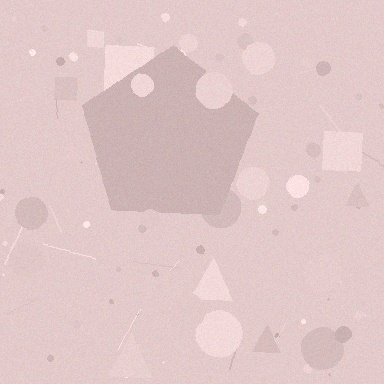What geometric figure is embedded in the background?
A pentagon is embedded in the background.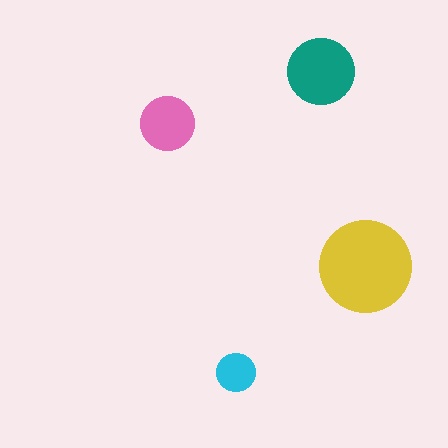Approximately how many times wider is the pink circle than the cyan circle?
About 1.5 times wider.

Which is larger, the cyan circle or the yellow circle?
The yellow one.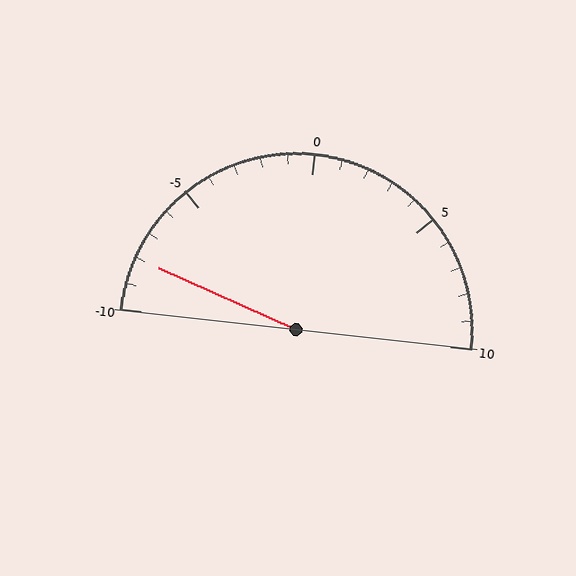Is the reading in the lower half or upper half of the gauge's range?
The reading is in the lower half of the range (-10 to 10).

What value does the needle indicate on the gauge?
The needle indicates approximately -8.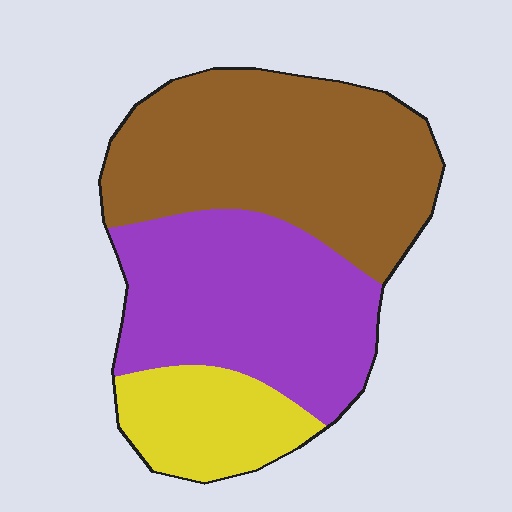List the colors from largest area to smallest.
From largest to smallest: brown, purple, yellow.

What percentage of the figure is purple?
Purple takes up about three eighths (3/8) of the figure.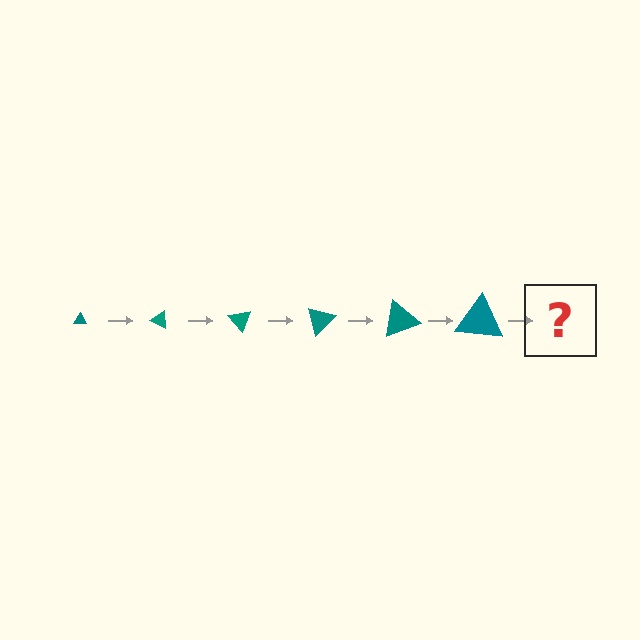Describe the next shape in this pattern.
It should be a triangle, larger than the previous one and rotated 150 degrees from the start.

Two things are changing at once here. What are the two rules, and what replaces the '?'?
The two rules are that the triangle grows larger each step and it rotates 25 degrees each step. The '?' should be a triangle, larger than the previous one and rotated 150 degrees from the start.